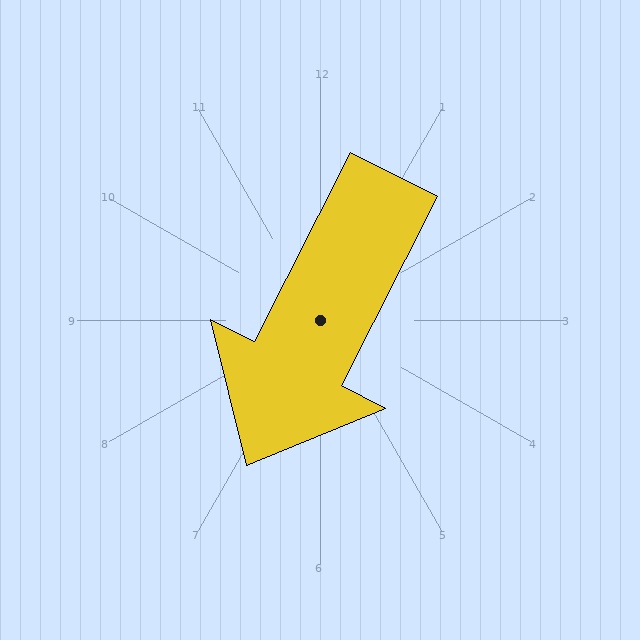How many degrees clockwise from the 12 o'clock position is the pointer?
Approximately 207 degrees.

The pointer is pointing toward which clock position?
Roughly 7 o'clock.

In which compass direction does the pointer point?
Southwest.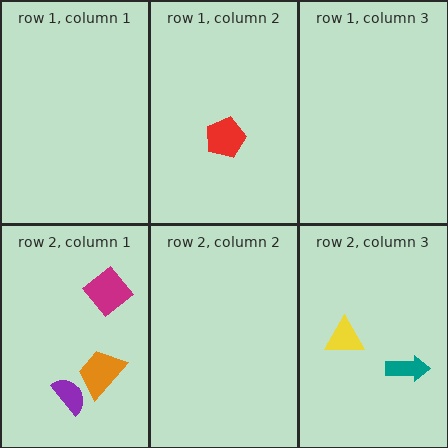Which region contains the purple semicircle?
The row 2, column 1 region.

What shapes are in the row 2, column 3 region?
The yellow triangle, the teal arrow.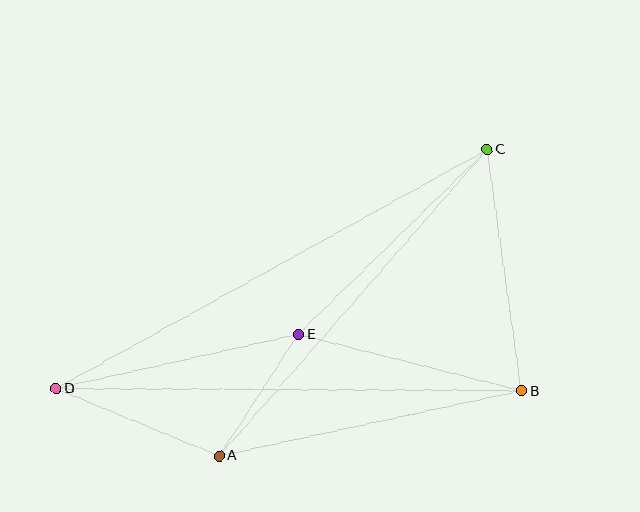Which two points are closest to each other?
Points A and E are closest to each other.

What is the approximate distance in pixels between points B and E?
The distance between B and E is approximately 230 pixels.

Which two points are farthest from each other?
Points C and D are farthest from each other.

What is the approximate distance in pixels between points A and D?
The distance between A and D is approximately 176 pixels.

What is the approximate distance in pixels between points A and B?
The distance between A and B is approximately 309 pixels.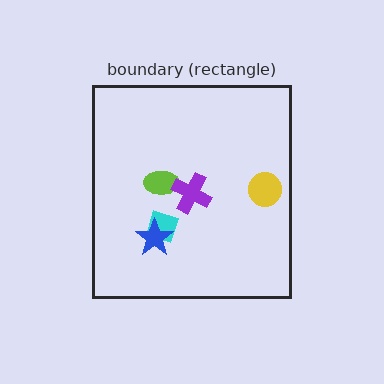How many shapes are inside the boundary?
5 inside, 0 outside.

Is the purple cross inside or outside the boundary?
Inside.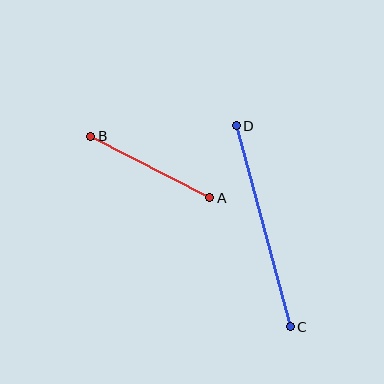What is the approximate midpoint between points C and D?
The midpoint is at approximately (263, 226) pixels.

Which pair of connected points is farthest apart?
Points C and D are farthest apart.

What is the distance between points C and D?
The distance is approximately 208 pixels.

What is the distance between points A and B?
The distance is approximately 134 pixels.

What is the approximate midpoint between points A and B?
The midpoint is at approximately (150, 167) pixels.